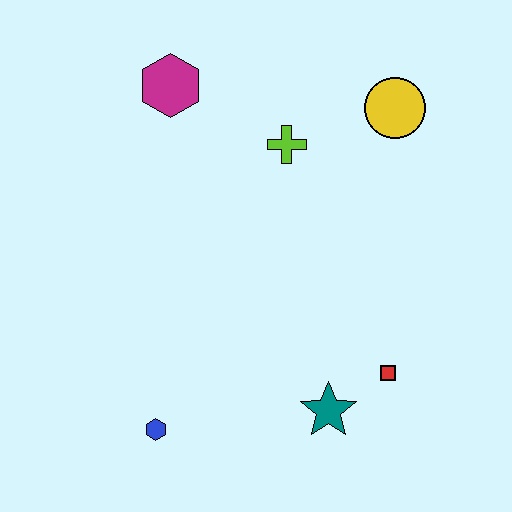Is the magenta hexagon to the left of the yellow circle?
Yes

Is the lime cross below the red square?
No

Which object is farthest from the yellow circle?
The blue hexagon is farthest from the yellow circle.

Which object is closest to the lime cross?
The yellow circle is closest to the lime cross.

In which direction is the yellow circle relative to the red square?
The yellow circle is above the red square.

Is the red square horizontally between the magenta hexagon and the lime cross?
No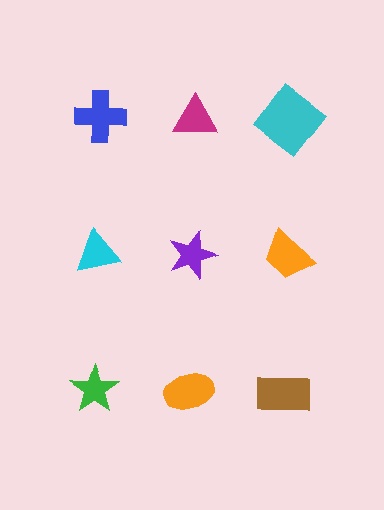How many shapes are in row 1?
3 shapes.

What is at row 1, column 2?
A magenta triangle.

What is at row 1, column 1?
A blue cross.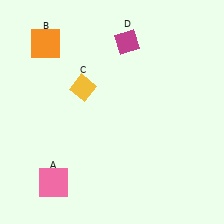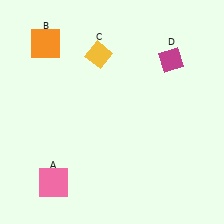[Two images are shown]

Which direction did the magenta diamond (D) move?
The magenta diamond (D) moved right.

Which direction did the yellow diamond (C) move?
The yellow diamond (C) moved up.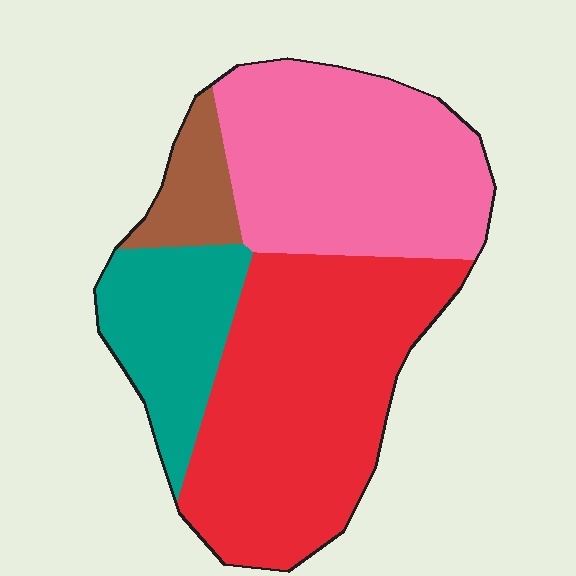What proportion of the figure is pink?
Pink covers roughly 35% of the figure.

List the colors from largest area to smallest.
From largest to smallest: red, pink, teal, brown.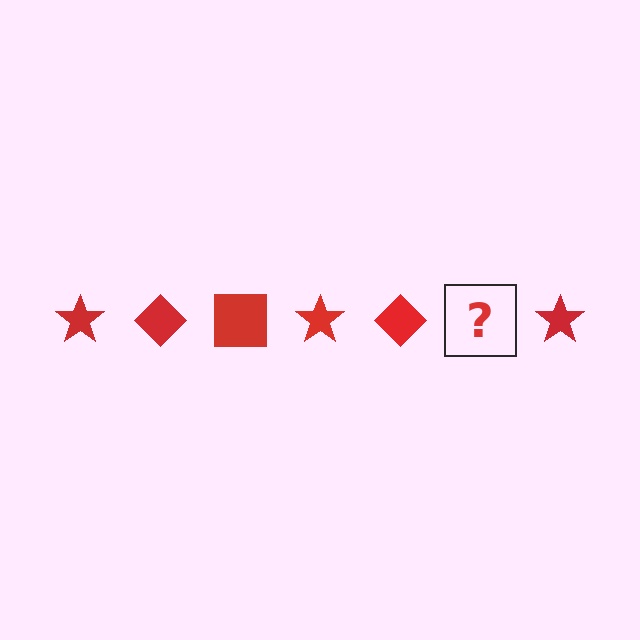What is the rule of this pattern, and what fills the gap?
The rule is that the pattern cycles through star, diamond, square shapes in red. The gap should be filled with a red square.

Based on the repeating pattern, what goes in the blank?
The blank should be a red square.